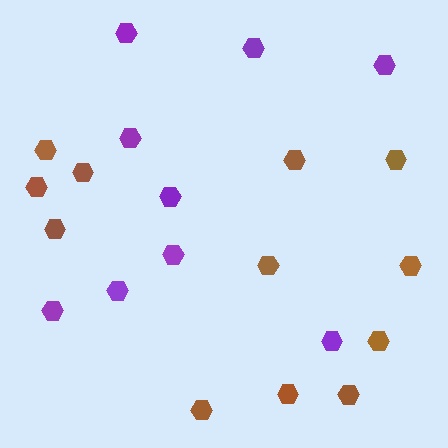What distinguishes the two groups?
There are 2 groups: one group of brown hexagons (12) and one group of purple hexagons (9).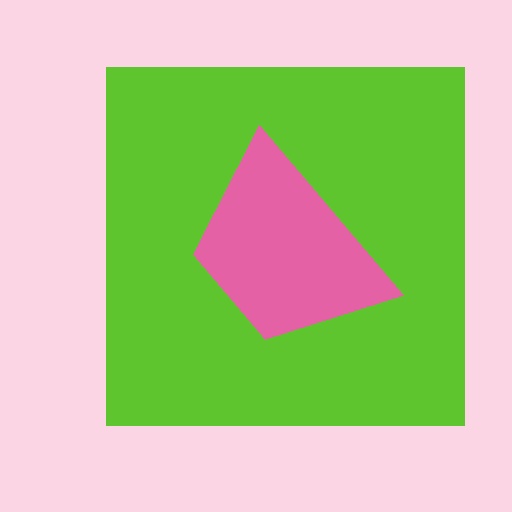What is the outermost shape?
The lime square.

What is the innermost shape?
The pink trapezoid.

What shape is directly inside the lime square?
The pink trapezoid.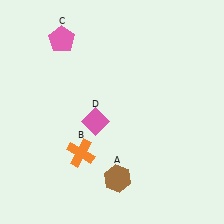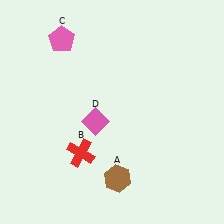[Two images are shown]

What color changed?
The cross (B) changed from orange in Image 1 to red in Image 2.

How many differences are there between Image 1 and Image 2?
There is 1 difference between the two images.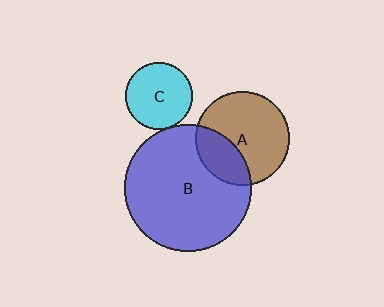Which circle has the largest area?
Circle B (blue).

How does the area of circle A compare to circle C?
Approximately 2.0 times.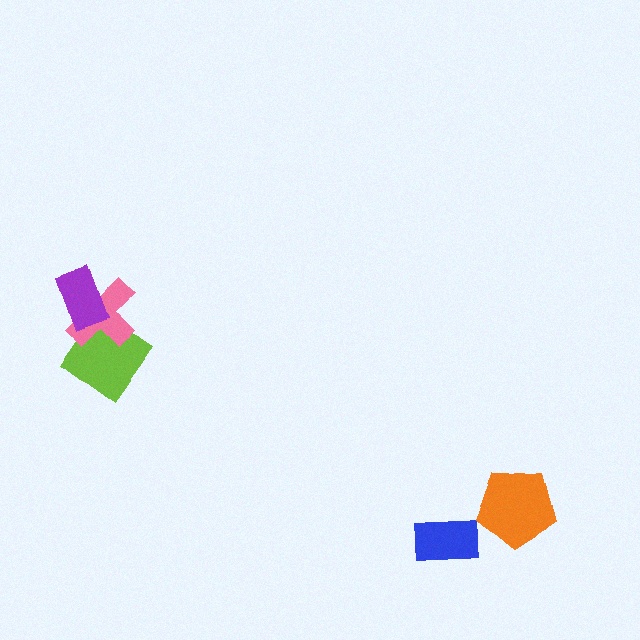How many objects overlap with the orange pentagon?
0 objects overlap with the orange pentagon.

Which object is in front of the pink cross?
The purple rectangle is in front of the pink cross.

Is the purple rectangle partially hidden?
No, no other shape covers it.